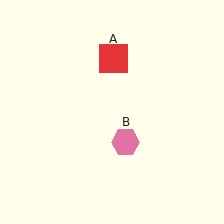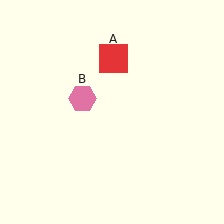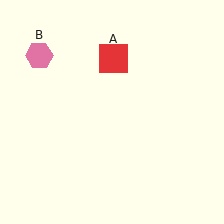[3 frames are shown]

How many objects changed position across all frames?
1 object changed position: pink hexagon (object B).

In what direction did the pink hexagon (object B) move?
The pink hexagon (object B) moved up and to the left.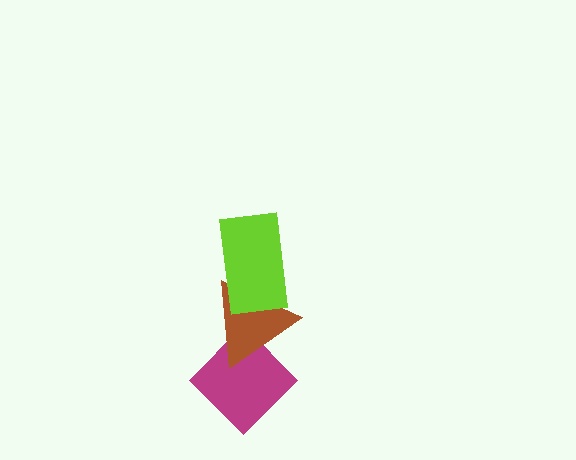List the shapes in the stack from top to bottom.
From top to bottom: the lime rectangle, the brown triangle, the magenta diamond.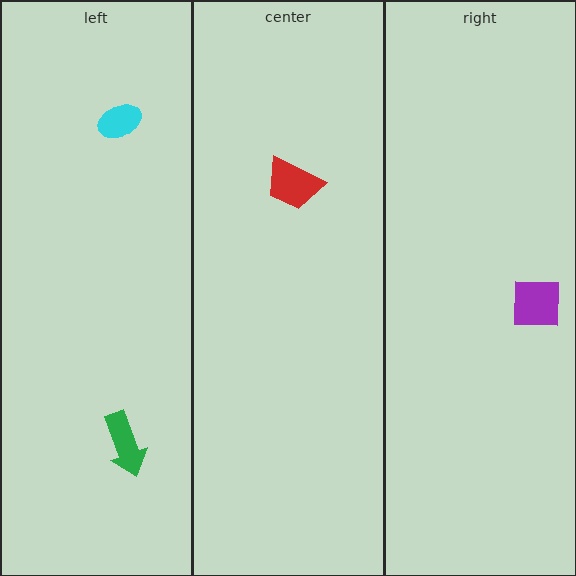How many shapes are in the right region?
1.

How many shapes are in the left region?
2.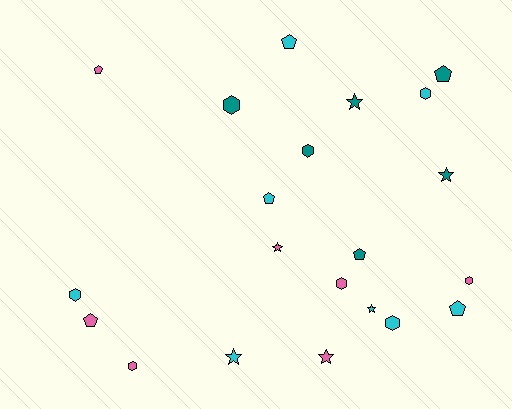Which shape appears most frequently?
Hexagon, with 8 objects.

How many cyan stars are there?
There are 2 cyan stars.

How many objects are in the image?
There are 21 objects.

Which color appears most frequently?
Cyan, with 8 objects.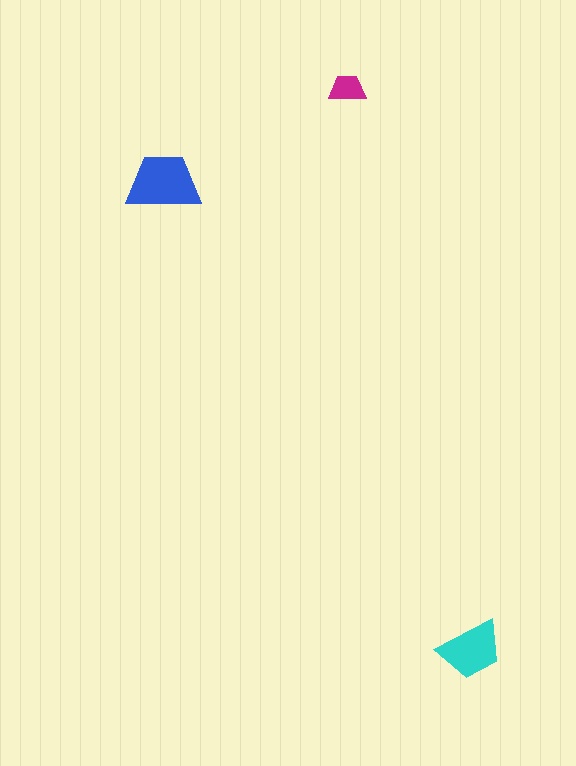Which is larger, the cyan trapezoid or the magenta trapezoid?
The cyan one.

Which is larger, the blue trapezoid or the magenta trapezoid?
The blue one.